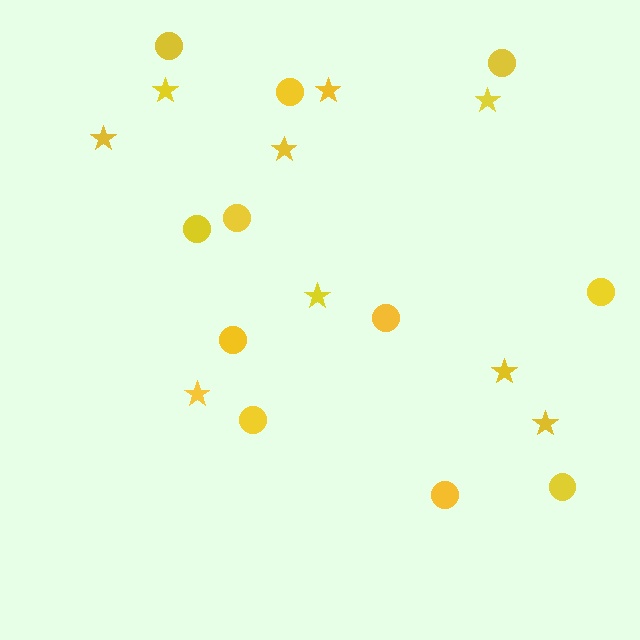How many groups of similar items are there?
There are 2 groups: one group of stars (9) and one group of circles (11).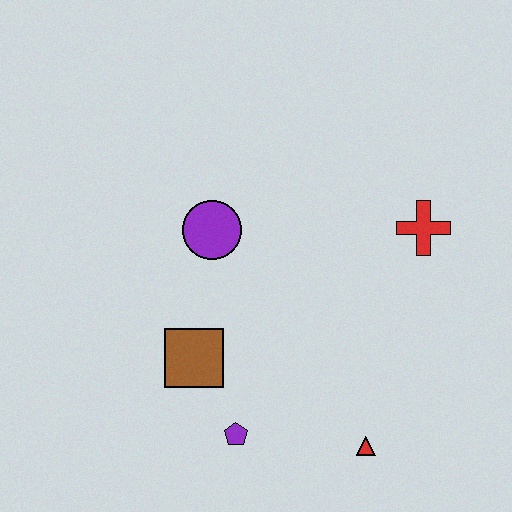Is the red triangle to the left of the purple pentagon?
No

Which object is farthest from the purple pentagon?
The red cross is farthest from the purple pentagon.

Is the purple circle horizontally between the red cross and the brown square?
Yes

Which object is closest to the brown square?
The purple pentagon is closest to the brown square.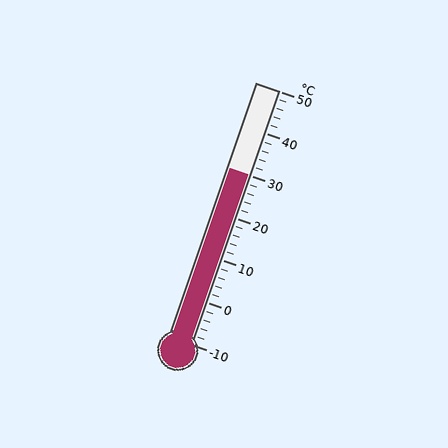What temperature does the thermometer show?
The thermometer shows approximately 30°C.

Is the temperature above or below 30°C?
The temperature is at 30°C.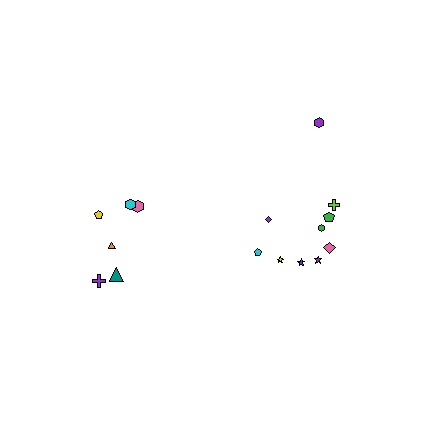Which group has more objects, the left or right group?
The right group.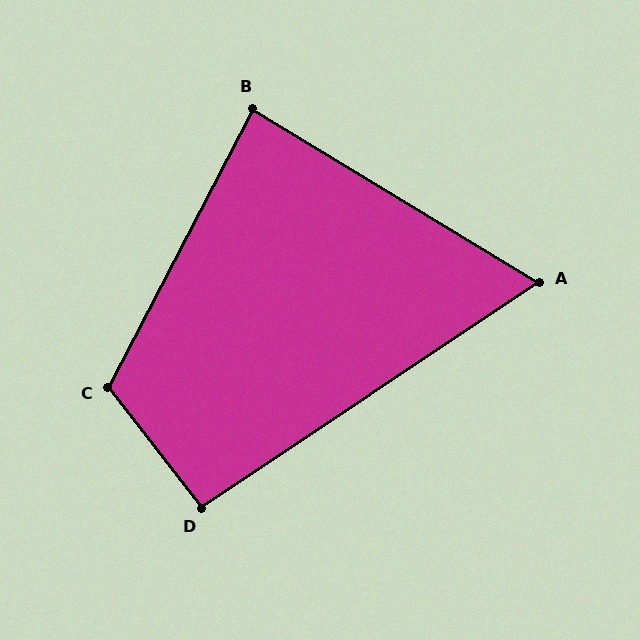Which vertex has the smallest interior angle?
A, at approximately 65 degrees.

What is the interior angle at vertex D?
Approximately 94 degrees (approximately right).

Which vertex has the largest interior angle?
C, at approximately 115 degrees.